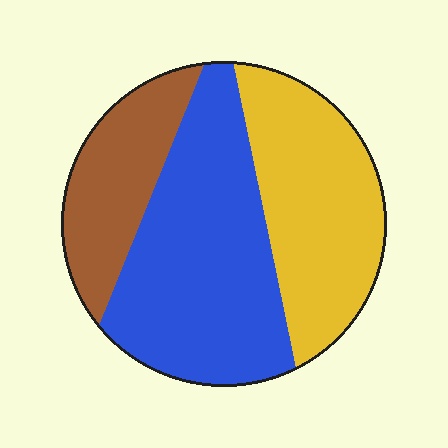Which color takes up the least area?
Brown, at roughly 20%.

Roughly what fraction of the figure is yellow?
Yellow covers 34% of the figure.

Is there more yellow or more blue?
Blue.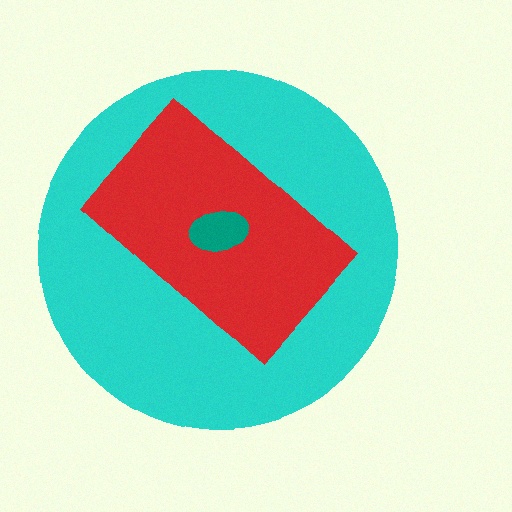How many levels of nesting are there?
3.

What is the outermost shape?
The cyan circle.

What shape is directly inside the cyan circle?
The red rectangle.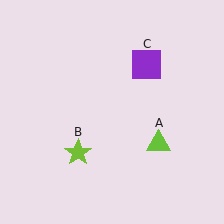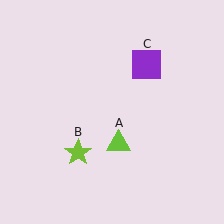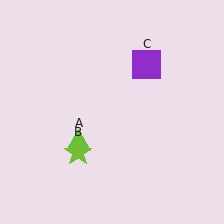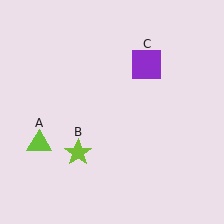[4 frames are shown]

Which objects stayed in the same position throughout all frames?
Lime star (object B) and purple square (object C) remained stationary.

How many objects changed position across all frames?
1 object changed position: lime triangle (object A).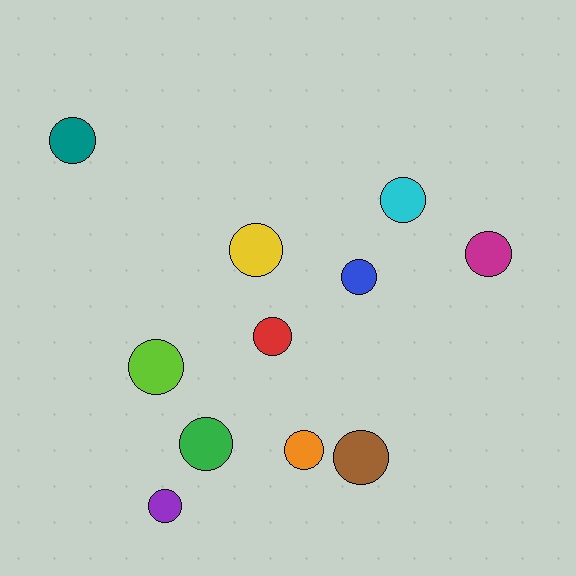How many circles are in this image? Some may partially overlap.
There are 11 circles.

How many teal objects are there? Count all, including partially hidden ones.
There is 1 teal object.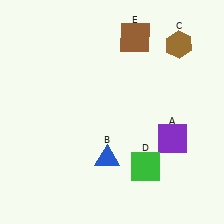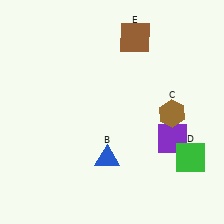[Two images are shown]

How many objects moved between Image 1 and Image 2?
2 objects moved between the two images.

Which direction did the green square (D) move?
The green square (D) moved right.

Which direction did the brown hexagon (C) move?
The brown hexagon (C) moved down.